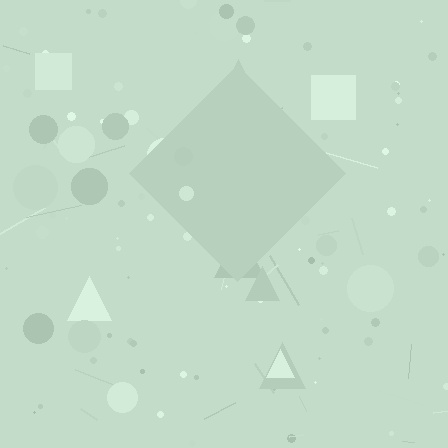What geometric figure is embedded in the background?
A diamond is embedded in the background.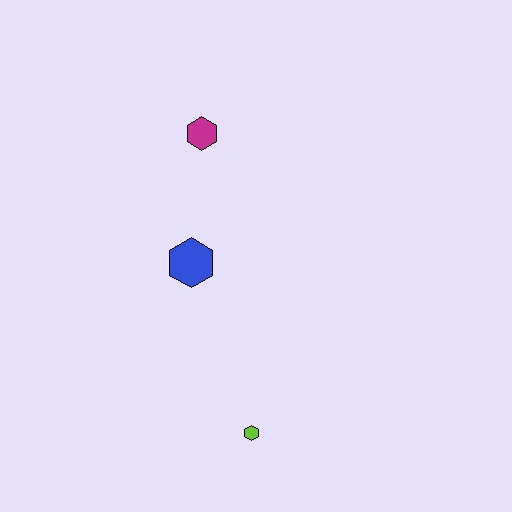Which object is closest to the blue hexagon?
The magenta hexagon is closest to the blue hexagon.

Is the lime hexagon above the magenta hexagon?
No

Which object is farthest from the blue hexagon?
The lime hexagon is farthest from the blue hexagon.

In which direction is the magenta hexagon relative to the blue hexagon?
The magenta hexagon is above the blue hexagon.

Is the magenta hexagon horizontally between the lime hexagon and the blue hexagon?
Yes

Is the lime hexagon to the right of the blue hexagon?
Yes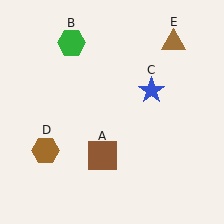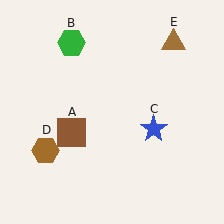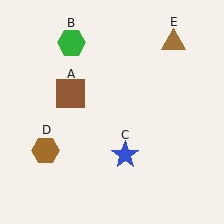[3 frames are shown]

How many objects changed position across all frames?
2 objects changed position: brown square (object A), blue star (object C).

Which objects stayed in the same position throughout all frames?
Green hexagon (object B) and brown hexagon (object D) and brown triangle (object E) remained stationary.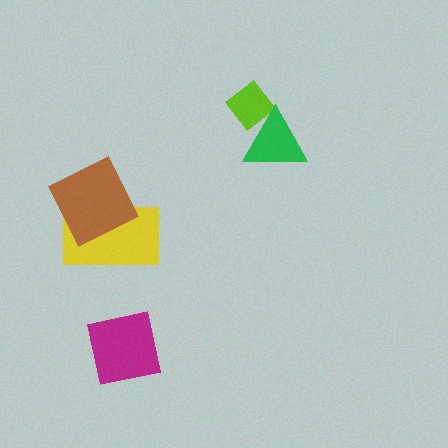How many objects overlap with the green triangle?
1 object overlaps with the green triangle.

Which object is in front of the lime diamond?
The green triangle is in front of the lime diamond.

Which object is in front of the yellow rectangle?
The brown square is in front of the yellow rectangle.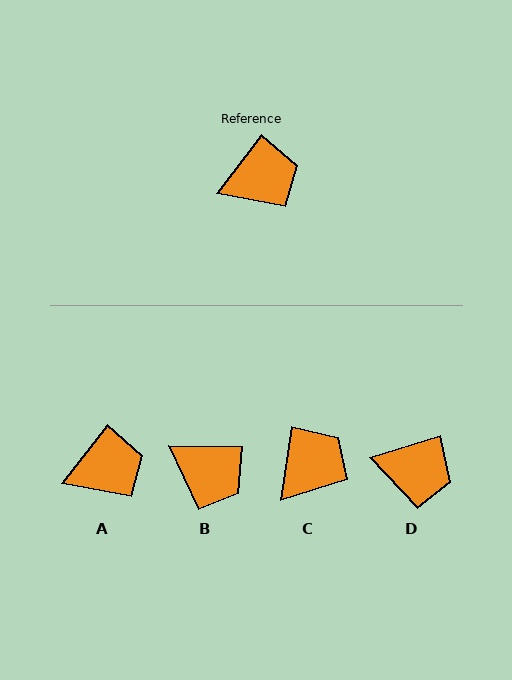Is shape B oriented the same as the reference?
No, it is off by about 53 degrees.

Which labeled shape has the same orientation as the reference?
A.